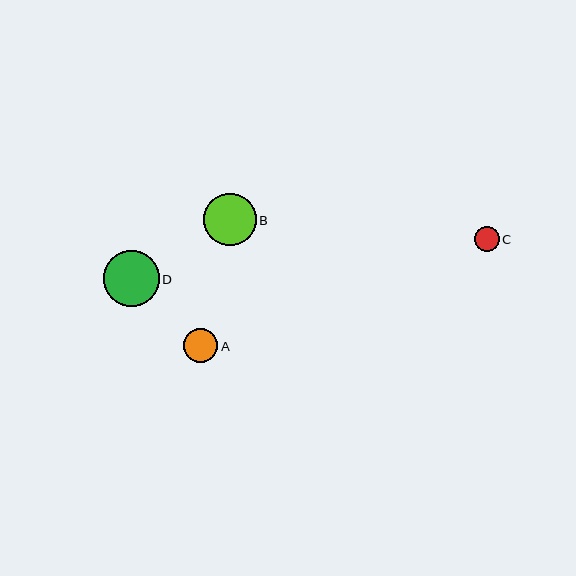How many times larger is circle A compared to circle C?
Circle A is approximately 1.4 times the size of circle C.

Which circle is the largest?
Circle D is the largest with a size of approximately 56 pixels.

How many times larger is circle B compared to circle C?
Circle B is approximately 2.1 times the size of circle C.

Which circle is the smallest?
Circle C is the smallest with a size of approximately 25 pixels.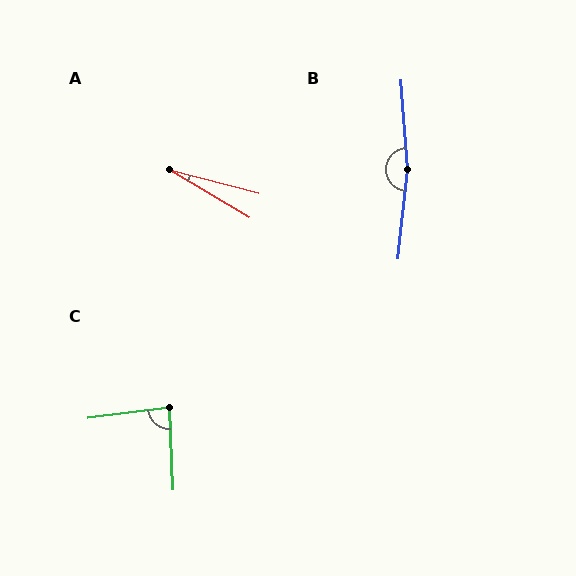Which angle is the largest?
B, at approximately 170 degrees.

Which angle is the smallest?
A, at approximately 16 degrees.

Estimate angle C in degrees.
Approximately 85 degrees.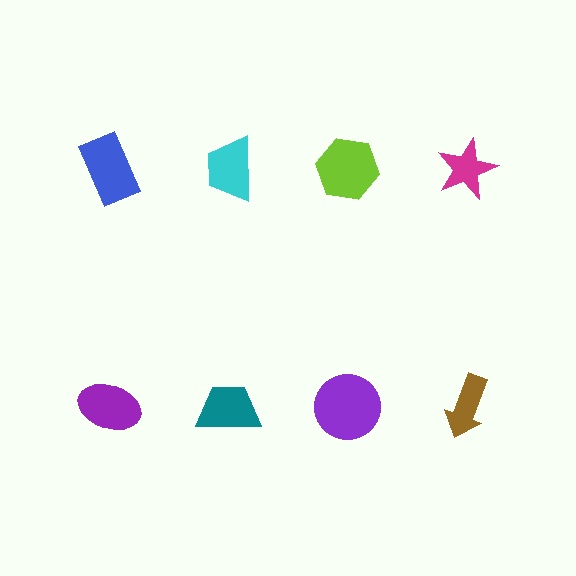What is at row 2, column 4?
A brown arrow.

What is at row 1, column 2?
A cyan trapezoid.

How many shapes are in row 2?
4 shapes.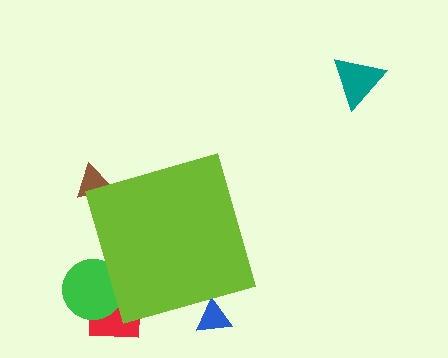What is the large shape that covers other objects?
A lime diamond.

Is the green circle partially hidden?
Yes, the green circle is partially hidden behind the lime diamond.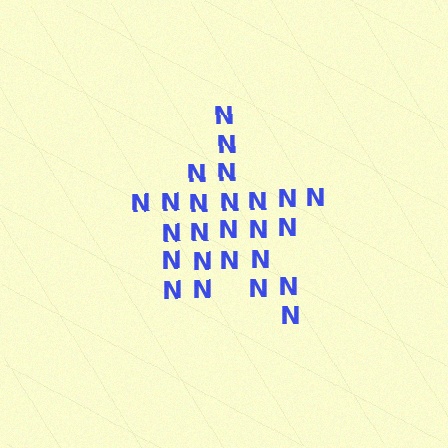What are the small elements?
The small elements are letter N's.